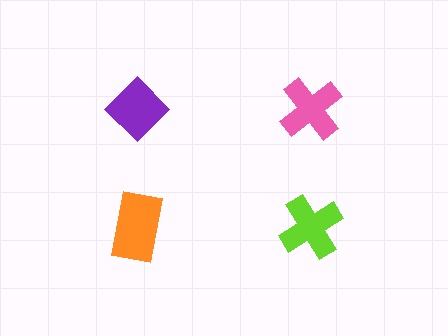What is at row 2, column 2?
A lime cross.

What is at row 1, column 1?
A purple diamond.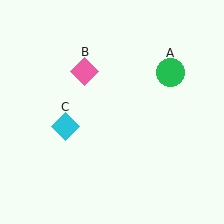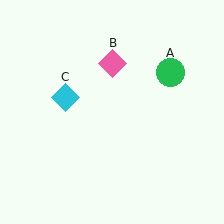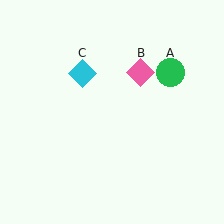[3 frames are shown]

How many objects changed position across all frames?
2 objects changed position: pink diamond (object B), cyan diamond (object C).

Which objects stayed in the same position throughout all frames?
Green circle (object A) remained stationary.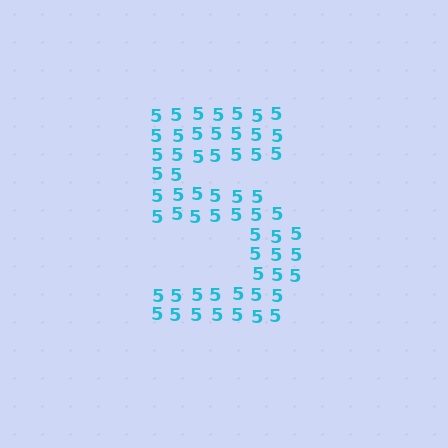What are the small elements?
The small elements are digit 5's.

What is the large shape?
The large shape is the digit 5.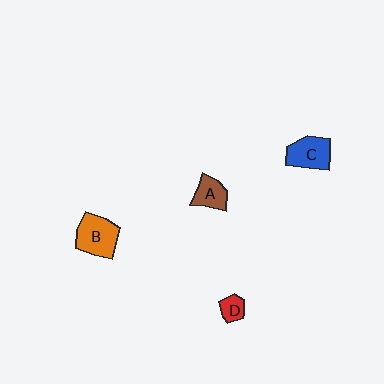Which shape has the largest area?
Shape B (orange).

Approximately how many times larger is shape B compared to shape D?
Approximately 2.6 times.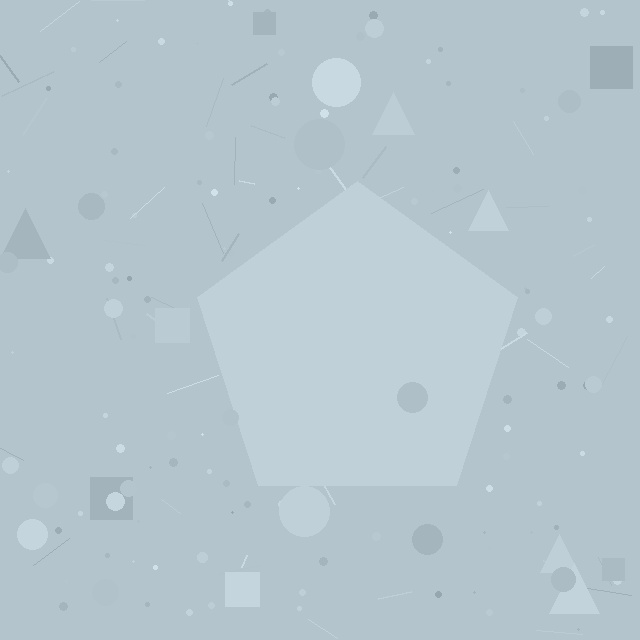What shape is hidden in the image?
A pentagon is hidden in the image.